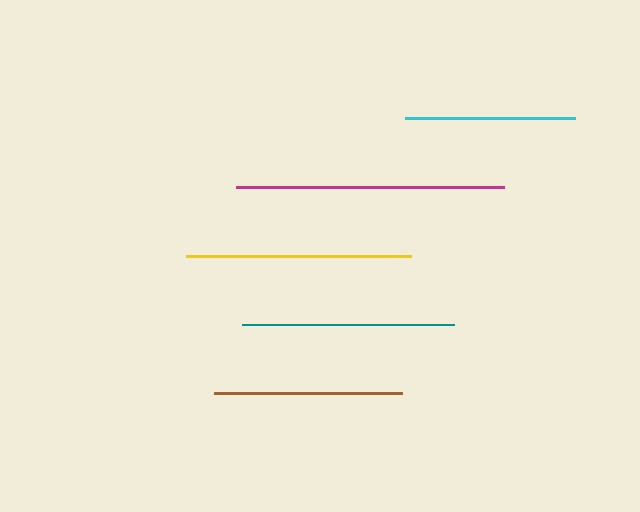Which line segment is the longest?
The magenta line is the longest at approximately 268 pixels.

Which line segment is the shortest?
The cyan line is the shortest at approximately 171 pixels.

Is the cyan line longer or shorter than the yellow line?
The yellow line is longer than the cyan line.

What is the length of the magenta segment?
The magenta segment is approximately 268 pixels long.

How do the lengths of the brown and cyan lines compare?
The brown and cyan lines are approximately the same length.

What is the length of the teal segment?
The teal segment is approximately 212 pixels long.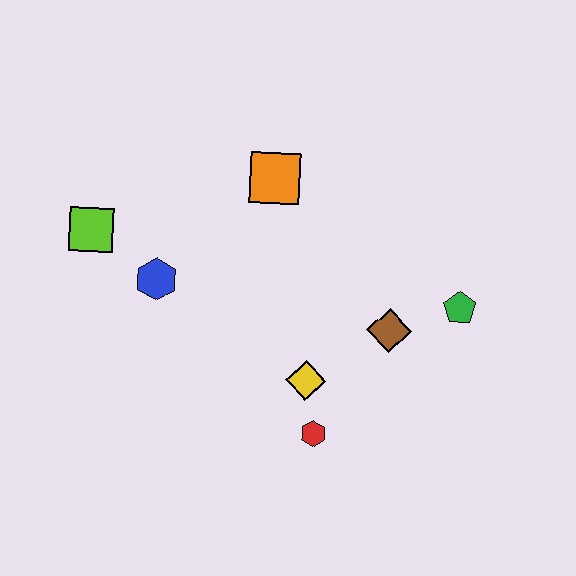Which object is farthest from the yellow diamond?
The lime square is farthest from the yellow diamond.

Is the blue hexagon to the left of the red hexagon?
Yes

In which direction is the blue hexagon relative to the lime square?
The blue hexagon is to the right of the lime square.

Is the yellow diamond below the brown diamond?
Yes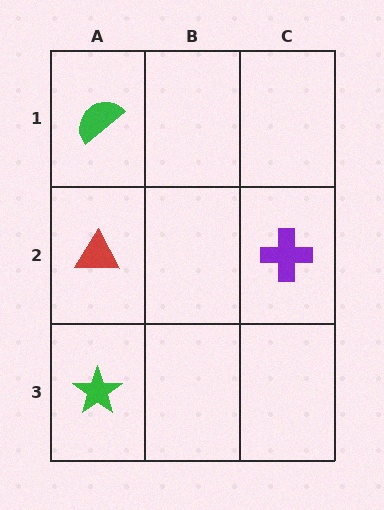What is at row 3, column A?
A green star.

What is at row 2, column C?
A purple cross.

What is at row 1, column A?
A green semicircle.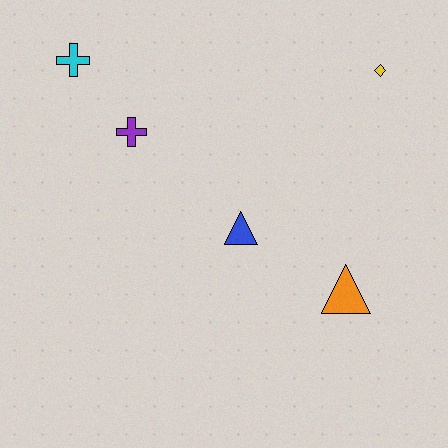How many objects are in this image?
There are 5 objects.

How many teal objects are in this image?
There are no teal objects.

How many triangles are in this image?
There are 2 triangles.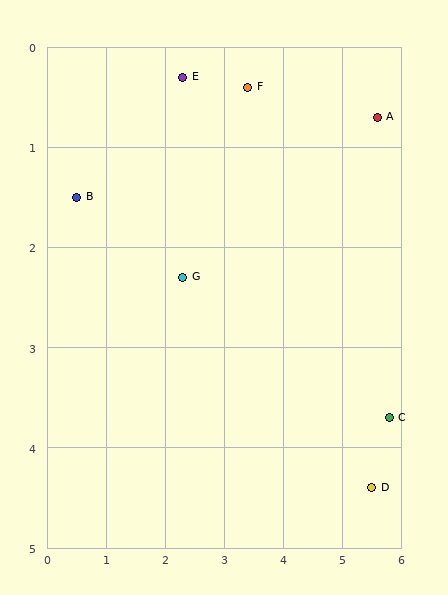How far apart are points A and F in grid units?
Points A and F are about 2.2 grid units apart.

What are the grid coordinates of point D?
Point D is at approximately (5.5, 4.4).